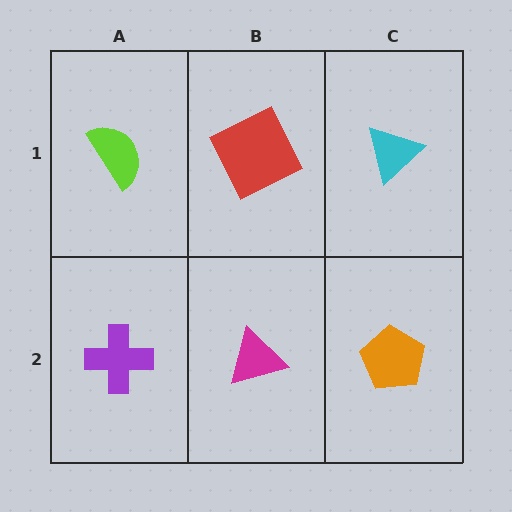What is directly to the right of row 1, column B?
A cyan triangle.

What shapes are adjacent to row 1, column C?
An orange pentagon (row 2, column C), a red square (row 1, column B).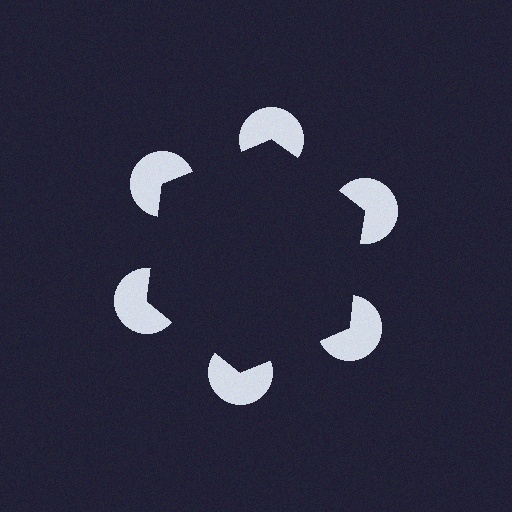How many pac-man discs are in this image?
There are 6 — one at each vertex of the illusory hexagon.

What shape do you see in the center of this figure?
An illusory hexagon — its edges are inferred from the aligned wedge cuts in the pac-man discs, not physically drawn.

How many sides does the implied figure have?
6 sides.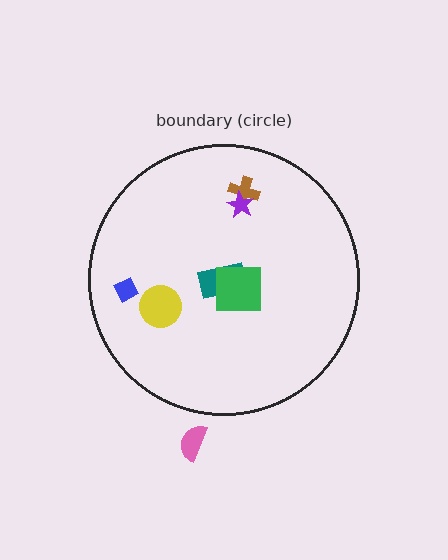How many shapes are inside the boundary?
6 inside, 1 outside.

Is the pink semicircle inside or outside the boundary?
Outside.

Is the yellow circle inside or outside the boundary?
Inside.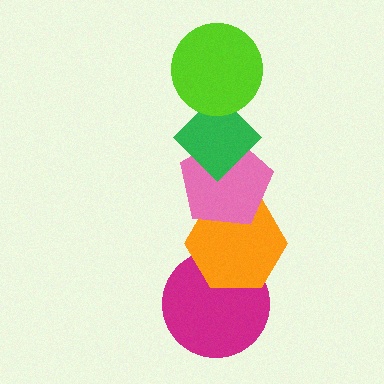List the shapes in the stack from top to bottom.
From top to bottom: the lime circle, the green diamond, the pink pentagon, the orange hexagon, the magenta circle.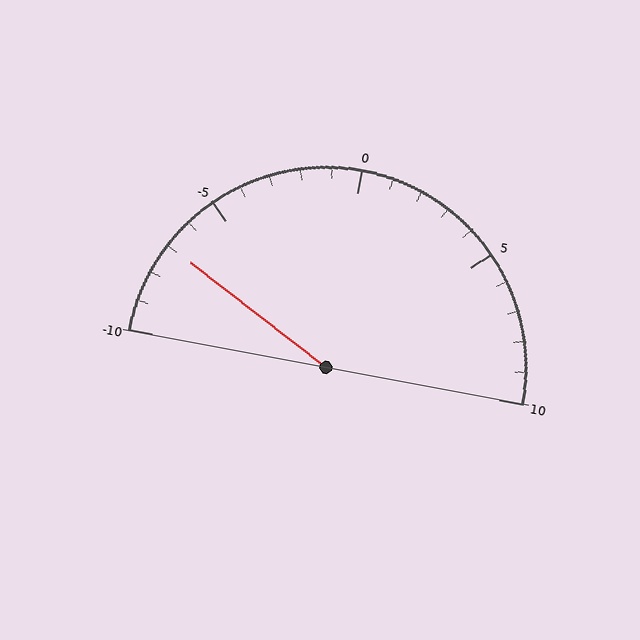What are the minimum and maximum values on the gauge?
The gauge ranges from -10 to 10.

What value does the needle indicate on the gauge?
The needle indicates approximately -7.